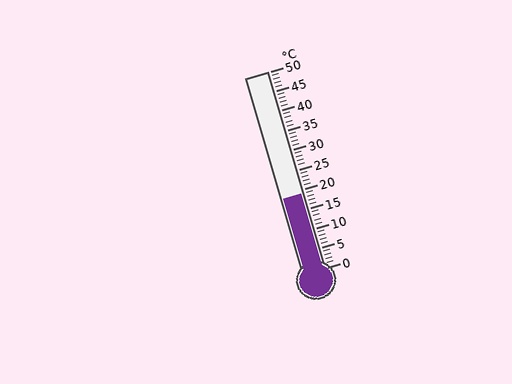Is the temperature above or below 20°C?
The temperature is below 20°C.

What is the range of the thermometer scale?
The thermometer scale ranges from 0°C to 50°C.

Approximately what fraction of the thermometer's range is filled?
The thermometer is filled to approximately 40% of its range.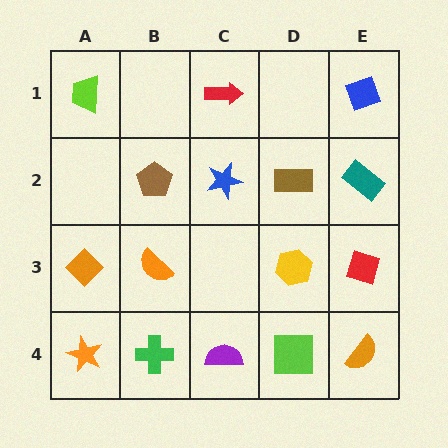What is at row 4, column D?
A lime square.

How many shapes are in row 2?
4 shapes.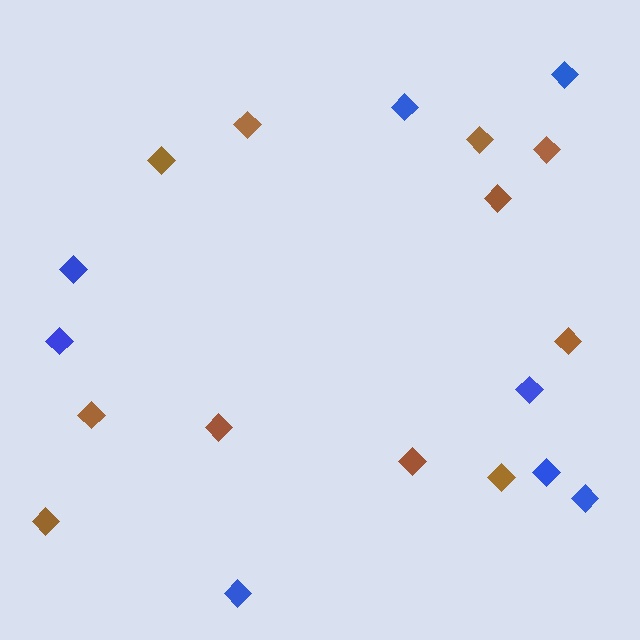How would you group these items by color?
There are 2 groups: one group of brown diamonds (11) and one group of blue diamonds (8).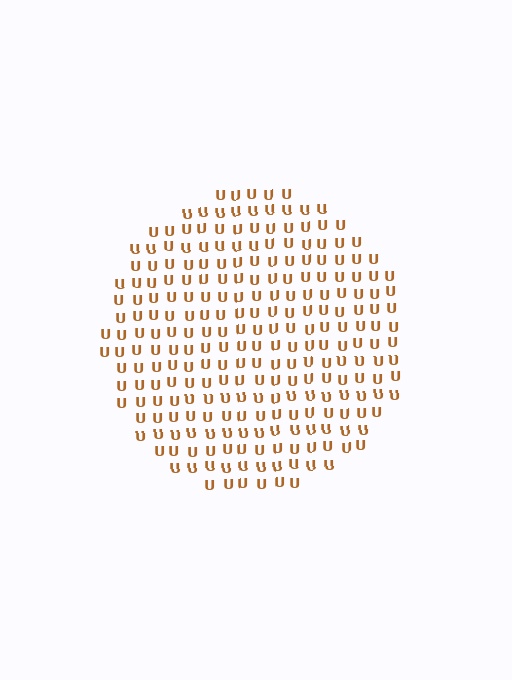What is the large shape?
The large shape is a circle.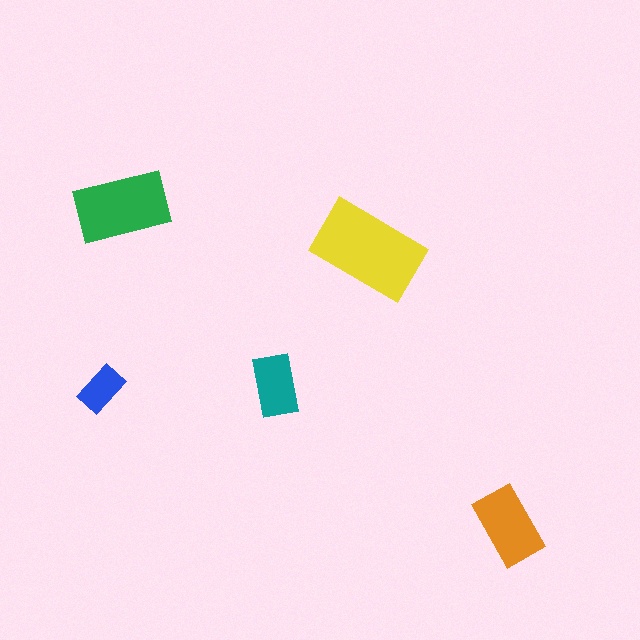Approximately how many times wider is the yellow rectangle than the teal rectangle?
About 2 times wider.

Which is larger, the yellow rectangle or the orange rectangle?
The yellow one.